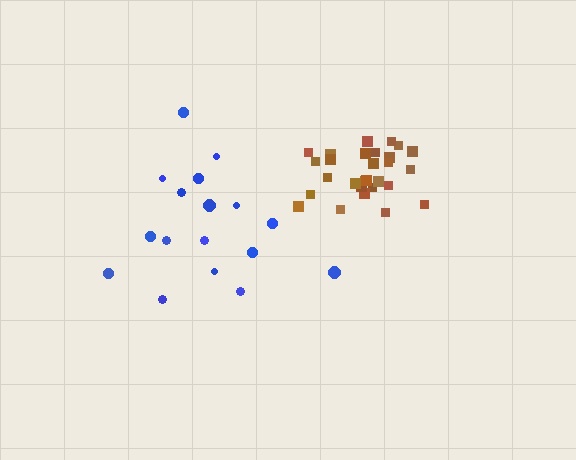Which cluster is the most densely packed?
Brown.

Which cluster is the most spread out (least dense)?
Blue.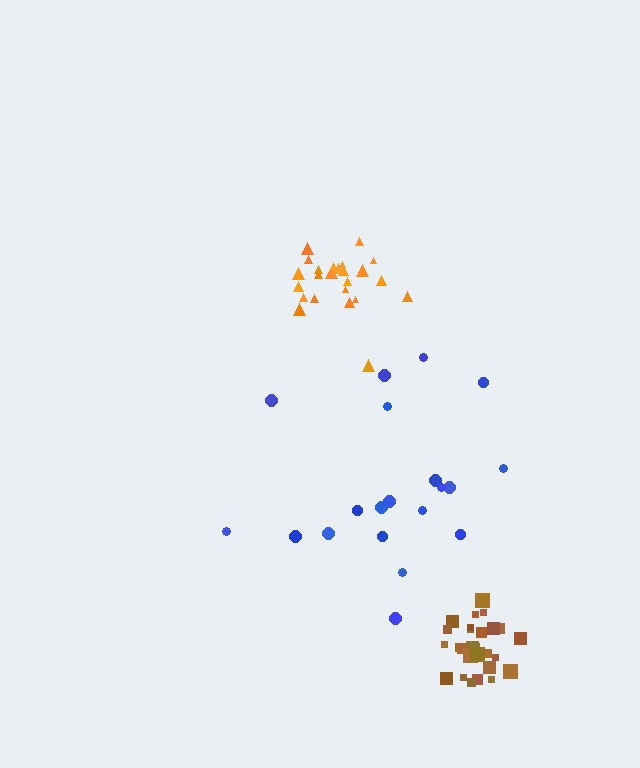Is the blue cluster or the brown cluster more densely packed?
Brown.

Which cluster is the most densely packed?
Brown.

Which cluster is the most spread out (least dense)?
Blue.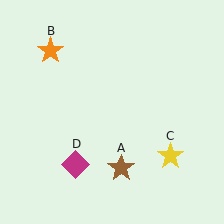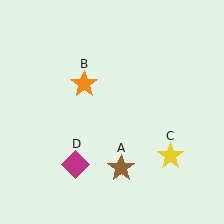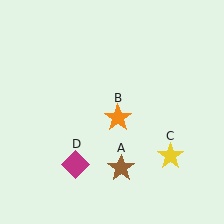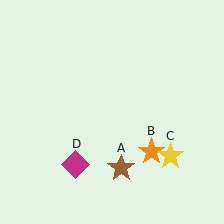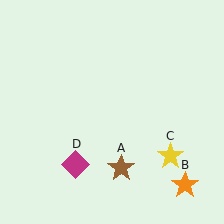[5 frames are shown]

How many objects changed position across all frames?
1 object changed position: orange star (object B).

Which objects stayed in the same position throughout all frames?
Brown star (object A) and yellow star (object C) and magenta diamond (object D) remained stationary.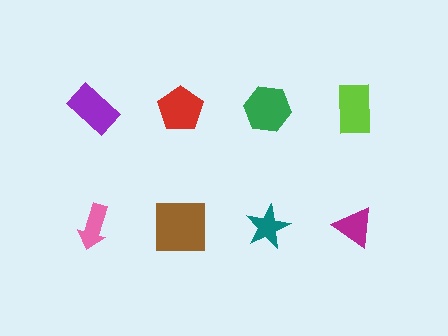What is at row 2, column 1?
A pink arrow.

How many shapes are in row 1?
4 shapes.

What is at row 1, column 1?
A purple rectangle.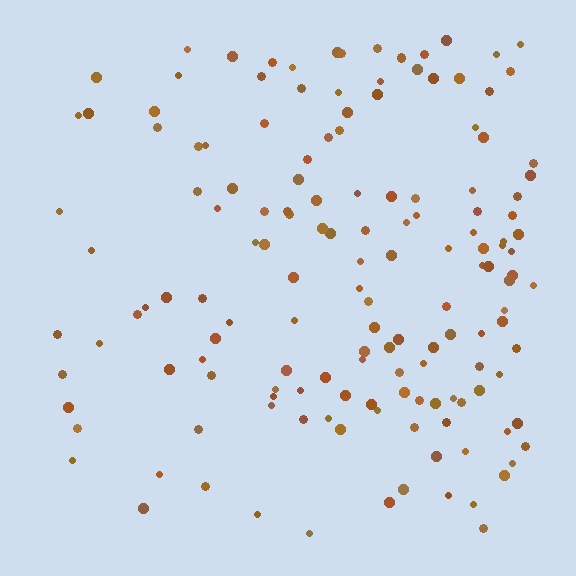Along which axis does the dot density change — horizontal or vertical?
Horizontal.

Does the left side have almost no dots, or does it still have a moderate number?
Still a moderate number, just noticeably fewer than the right.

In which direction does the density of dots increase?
From left to right, with the right side densest.